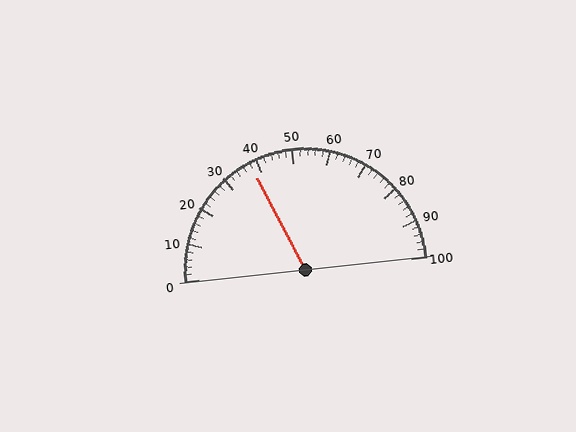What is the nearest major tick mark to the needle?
The nearest major tick mark is 40.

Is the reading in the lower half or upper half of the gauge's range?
The reading is in the lower half of the range (0 to 100).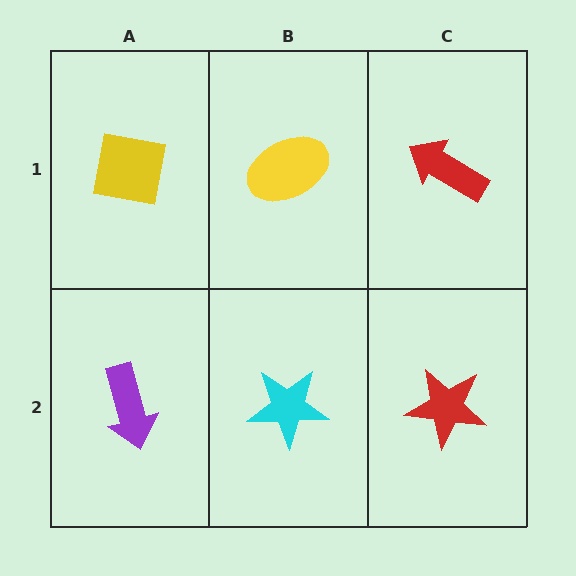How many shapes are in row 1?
3 shapes.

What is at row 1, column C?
A red arrow.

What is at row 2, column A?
A purple arrow.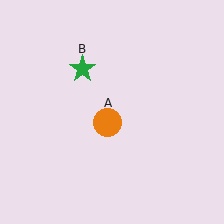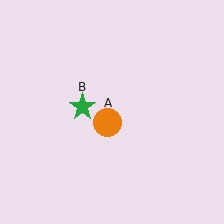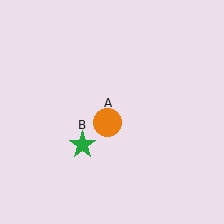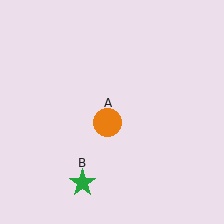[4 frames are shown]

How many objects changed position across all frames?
1 object changed position: green star (object B).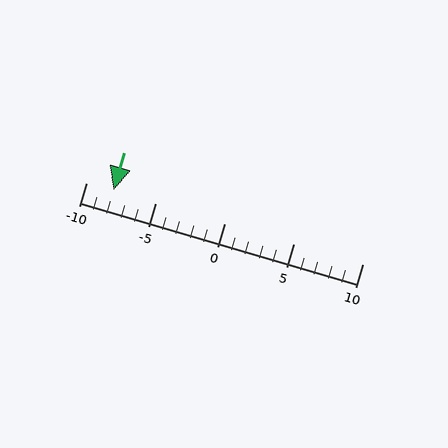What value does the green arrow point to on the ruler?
The green arrow points to approximately -8.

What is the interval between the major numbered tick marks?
The major tick marks are spaced 5 units apart.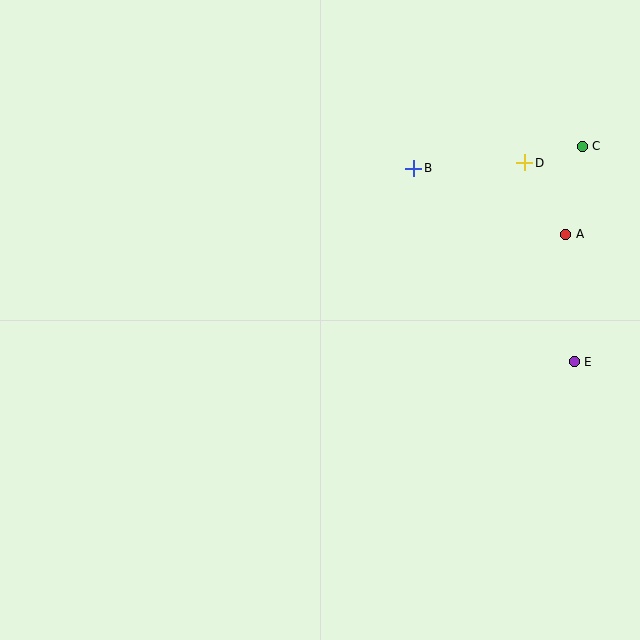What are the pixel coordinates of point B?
Point B is at (414, 168).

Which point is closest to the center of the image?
Point B at (414, 168) is closest to the center.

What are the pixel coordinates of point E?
Point E is at (574, 362).